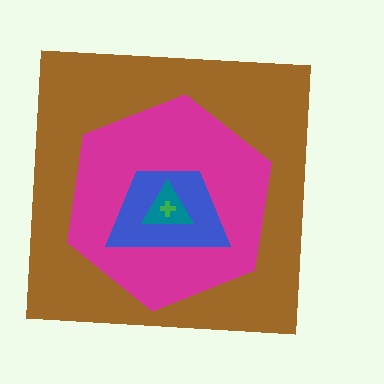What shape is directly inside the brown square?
The magenta hexagon.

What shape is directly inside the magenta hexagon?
The blue trapezoid.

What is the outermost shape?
The brown square.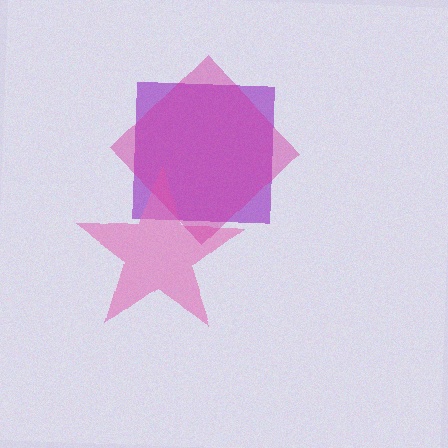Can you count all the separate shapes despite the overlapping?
Yes, there are 3 separate shapes.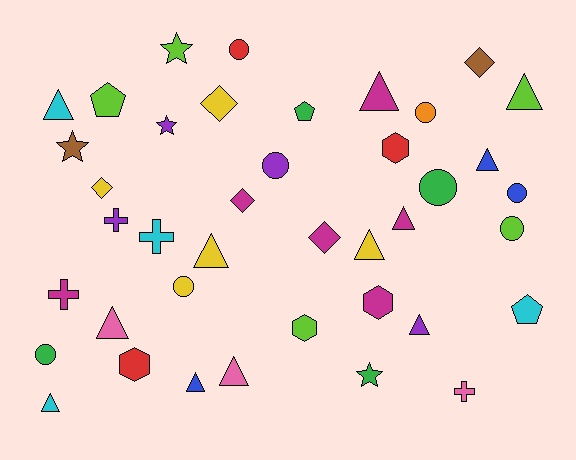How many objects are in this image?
There are 40 objects.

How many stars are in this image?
There are 4 stars.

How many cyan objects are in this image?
There are 4 cyan objects.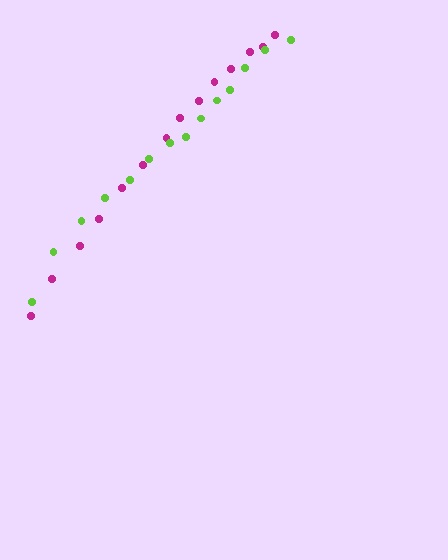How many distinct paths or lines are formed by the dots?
There are 2 distinct paths.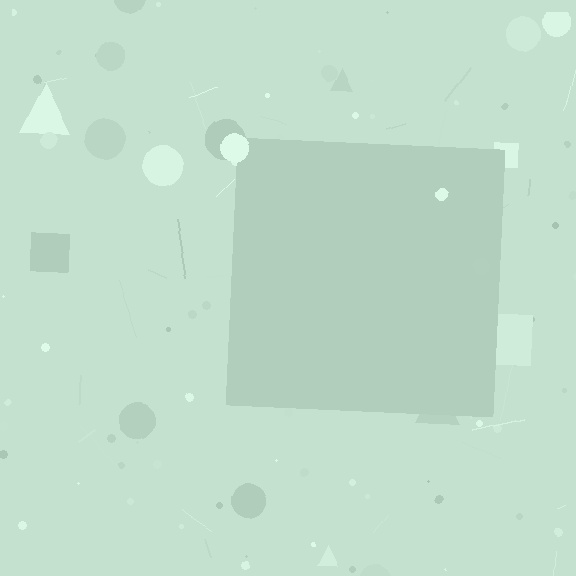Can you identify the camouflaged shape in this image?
The camouflaged shape is a square.